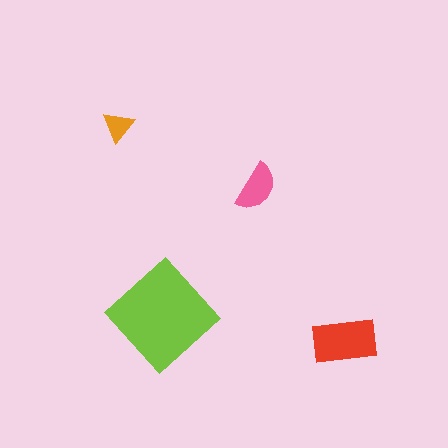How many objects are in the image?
There are 4 objects in the image.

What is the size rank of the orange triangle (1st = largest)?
4th.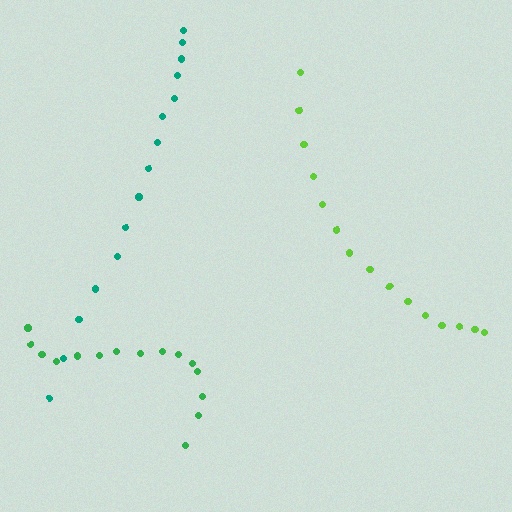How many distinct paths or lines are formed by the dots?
There are 3 distinct paths.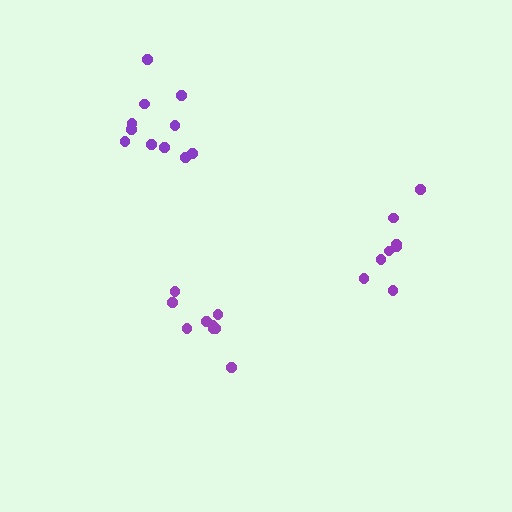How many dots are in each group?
Group 1: 9 dots, Group 2: 8 dots, Group 3: 11 dots (28 total).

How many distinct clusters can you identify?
There are 3 distinct clusters.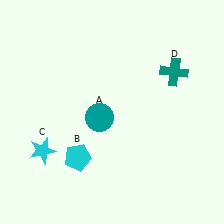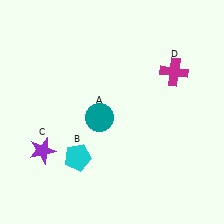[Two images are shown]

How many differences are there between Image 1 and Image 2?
There are 2 differences between the two images.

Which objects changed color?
C changed from cyan to purple. D changed from teal to magenta.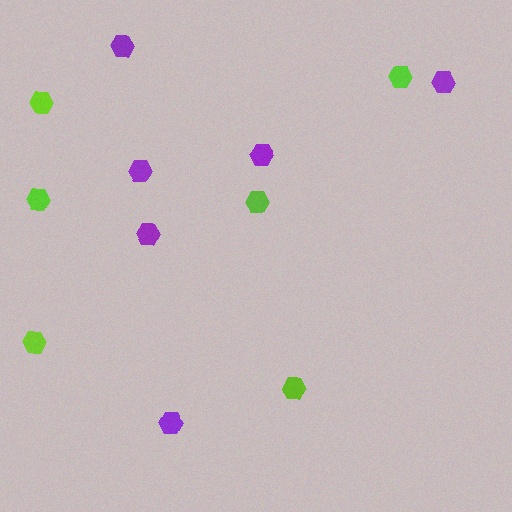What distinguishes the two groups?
There are 2 groups: one group of lime hexagons (6) and one group of purple hexagons (6).